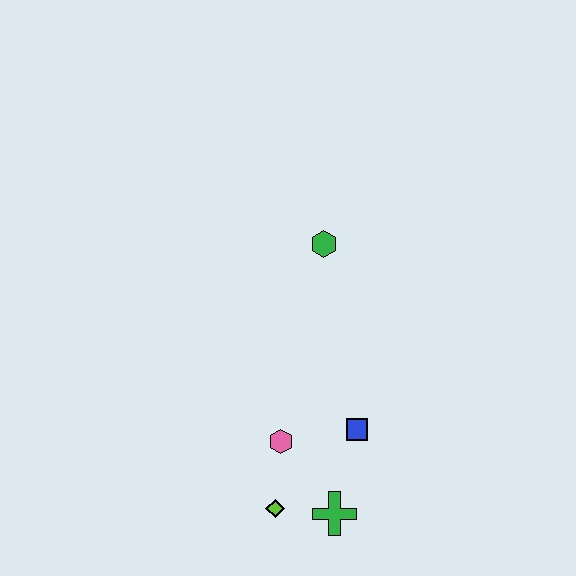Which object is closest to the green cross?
The lime diamond is closest to the green cross.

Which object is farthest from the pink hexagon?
The green hexagon is farthest from the pink hexagon.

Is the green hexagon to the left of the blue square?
Yes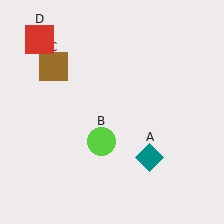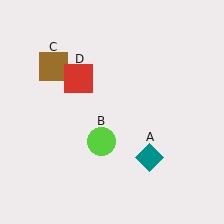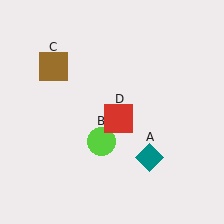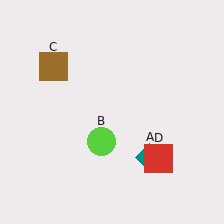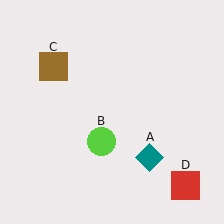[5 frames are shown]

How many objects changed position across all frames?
1 object changed position: red square (object D).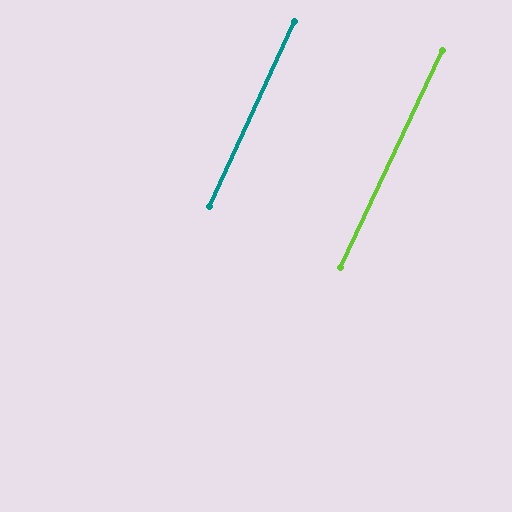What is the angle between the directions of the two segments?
Approximately 0 degrees.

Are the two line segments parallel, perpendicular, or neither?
Parallel — their directions differ by only 0.3°.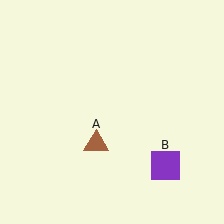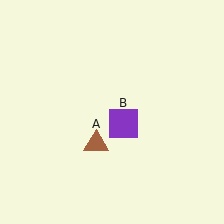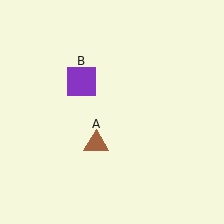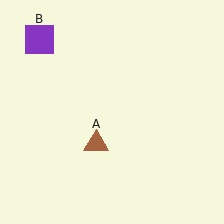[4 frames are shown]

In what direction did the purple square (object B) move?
The purple square (object B) moved up and to the left.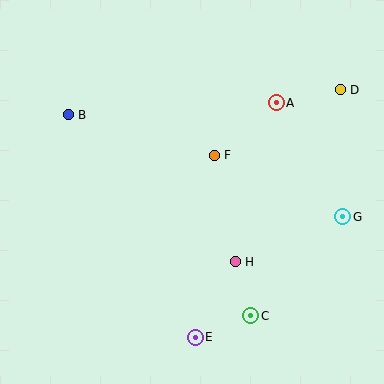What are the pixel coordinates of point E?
Point E is at (195, 337).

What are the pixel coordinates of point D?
Point D is at (340, 90).